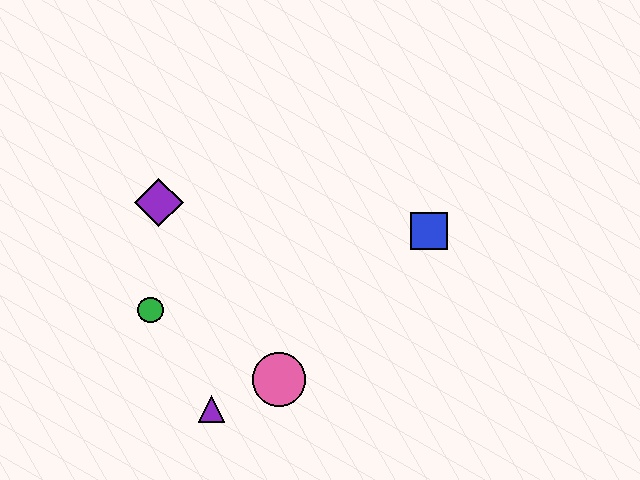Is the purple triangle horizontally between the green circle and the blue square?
Yes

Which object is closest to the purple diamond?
The green circle is closest to the purple diamond.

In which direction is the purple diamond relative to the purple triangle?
The purple diamond is above the purple triangle.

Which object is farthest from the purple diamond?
The blue square is farthest from the purple diamond.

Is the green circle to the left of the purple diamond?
Yes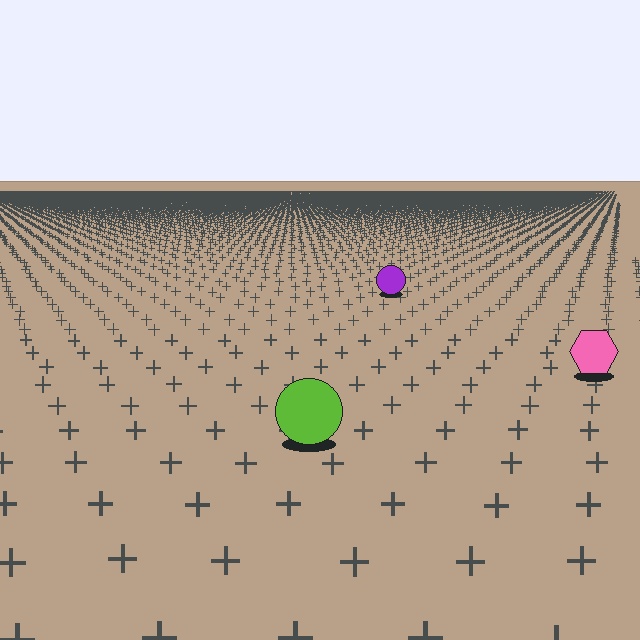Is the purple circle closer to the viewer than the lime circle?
No. The lime circle is closer — you can tell from the texture gradient: the ground texture is coarser near it.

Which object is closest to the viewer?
The lime circle is closest. The texture marks near it are larger and more spread out.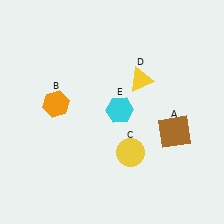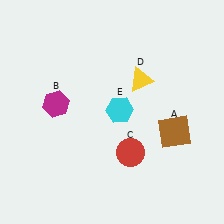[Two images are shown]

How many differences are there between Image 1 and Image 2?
There are 2 differences between the two images.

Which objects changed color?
B changed from orange to magenta. C changed from yellow to red.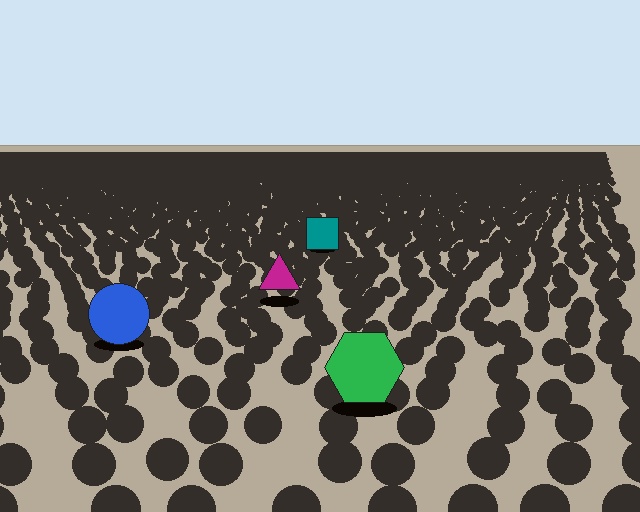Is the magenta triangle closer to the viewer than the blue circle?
No. The blue circle is closer — you can tell from the texture gradient: the ground texture is coarser near it.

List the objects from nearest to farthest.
From nearest to farthest: the green hexagon, the blue circle, the magenta triangle, the teal square.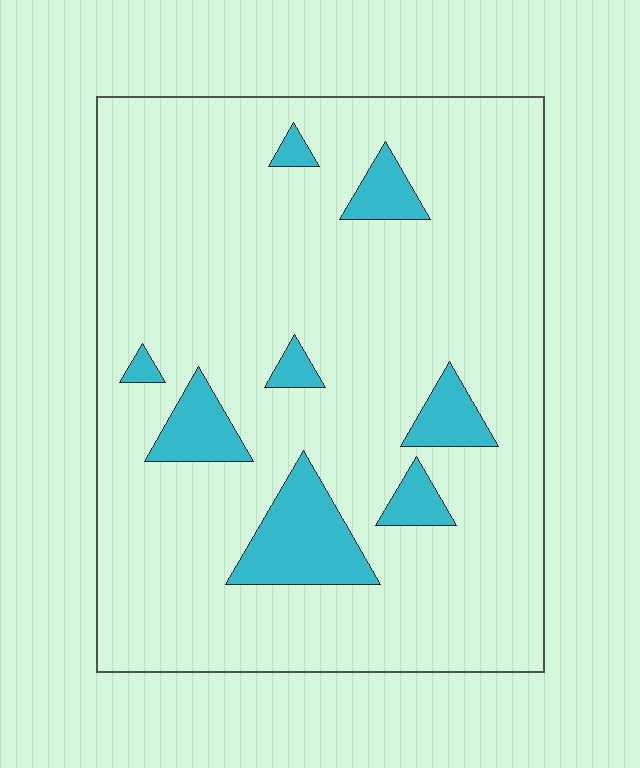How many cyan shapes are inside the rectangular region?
8.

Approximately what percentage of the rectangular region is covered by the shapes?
Approximately 10%.